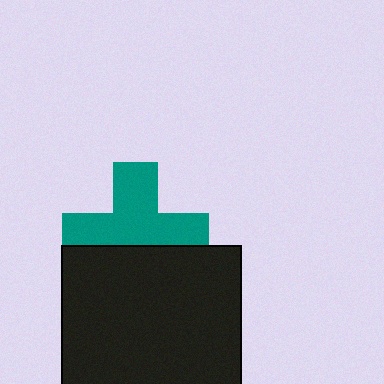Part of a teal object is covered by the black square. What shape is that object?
It is a cross.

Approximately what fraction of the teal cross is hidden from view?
Roughly 37% of the teal cross is hidden behind the black square.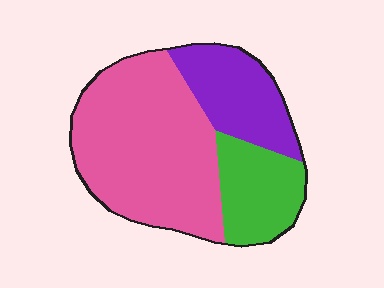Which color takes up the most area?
Pink, at roughly 55%.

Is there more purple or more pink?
Pink.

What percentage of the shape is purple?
Purple covers around 25% of the shape.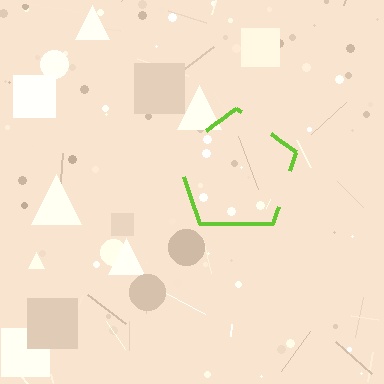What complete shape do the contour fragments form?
The contour fragments form a pentagon.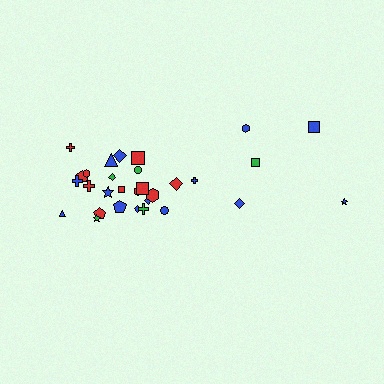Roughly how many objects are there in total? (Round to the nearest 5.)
Roughly 30 objects in total.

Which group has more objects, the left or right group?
The left group.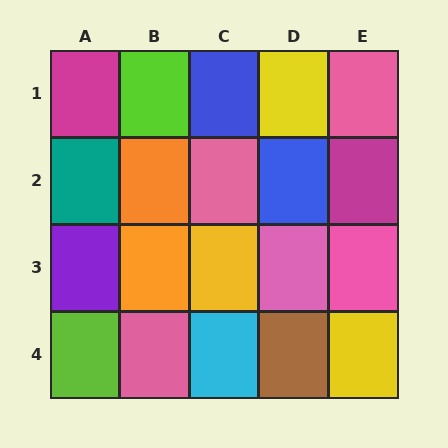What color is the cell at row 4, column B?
Pink.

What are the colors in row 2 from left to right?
Teal, orange, pink, blue, magenta.